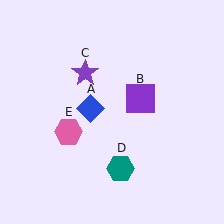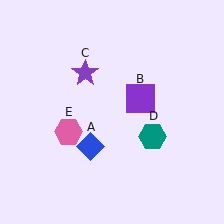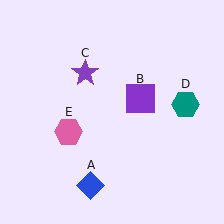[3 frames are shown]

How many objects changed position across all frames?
2 objects changed position: blue diamond (object A), teal hexagon (object D).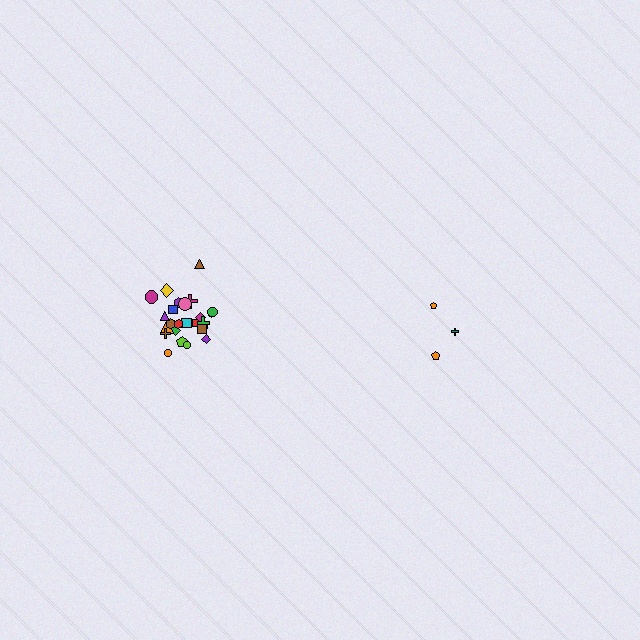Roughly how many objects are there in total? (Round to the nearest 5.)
Roughly 30 objects in total.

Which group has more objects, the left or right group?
The left group.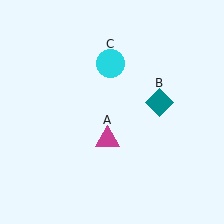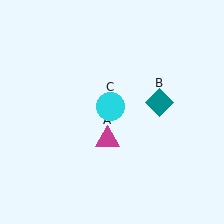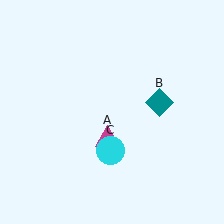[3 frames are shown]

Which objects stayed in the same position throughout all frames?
Magenta triangle (object A) and teal diamond (object B) remained stationary.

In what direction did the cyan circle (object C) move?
The cyan circle (object C) moved down.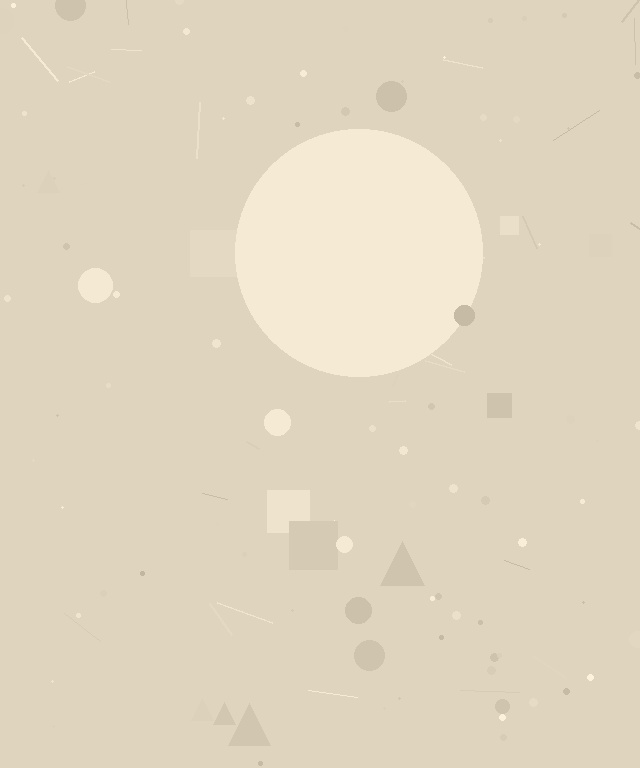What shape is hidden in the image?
A circle is hidden in the image.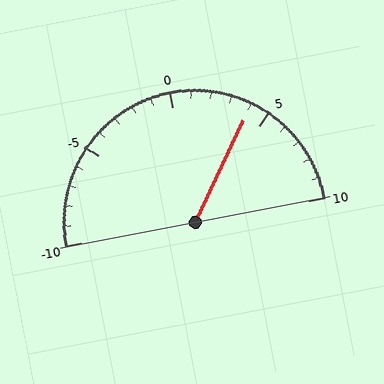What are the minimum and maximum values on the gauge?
The gauge ranges from -10 to 10.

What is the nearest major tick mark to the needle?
The nearest major tick mark is 5.